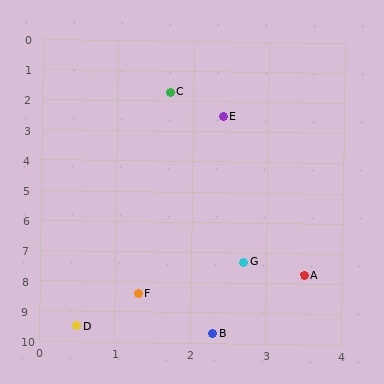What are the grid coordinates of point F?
Point F is at approximately (1.3, 8.4).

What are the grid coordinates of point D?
Point D is at approximately (0.5, 9.5).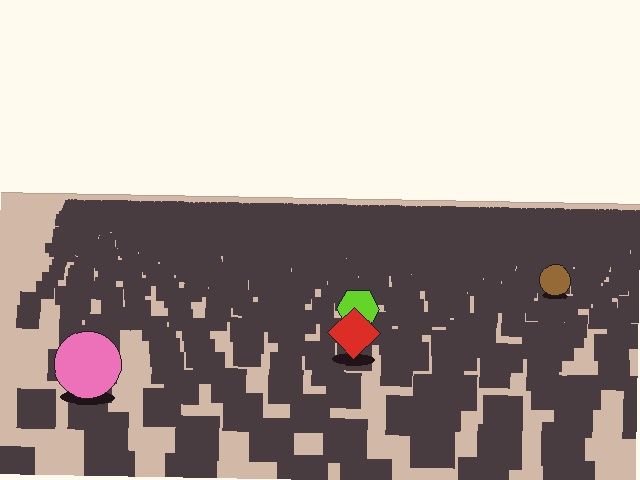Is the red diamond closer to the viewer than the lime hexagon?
Yes. The red diamond is closer — you can tell from the texture gradient: the ground texture is coarser near it.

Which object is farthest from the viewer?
The brown circle is farthest from the viewer. It appears smaller and the ground texture around it is denser.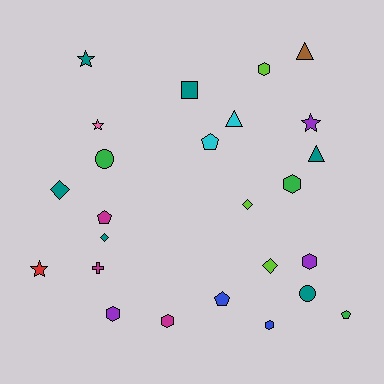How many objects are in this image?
There are 25 objects.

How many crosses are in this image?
There is 1 cross.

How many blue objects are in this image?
There are 2 blue objects.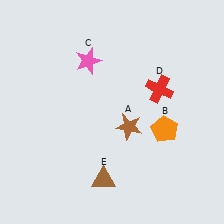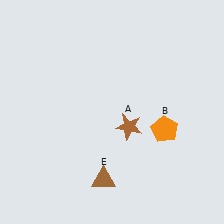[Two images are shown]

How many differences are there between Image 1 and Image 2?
There are 2 differences between the two images.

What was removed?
The pink star (C), the red cross (D) were removed in Image 2.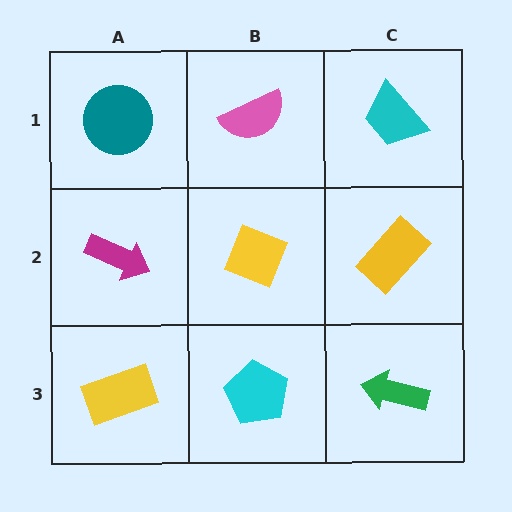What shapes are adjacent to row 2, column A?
A teal circle (row 1, column A), a yellow rectangle (row 3, column A), a yellow diamond (row 2, column B).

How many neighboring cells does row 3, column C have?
2.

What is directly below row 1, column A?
A magenta arrow.